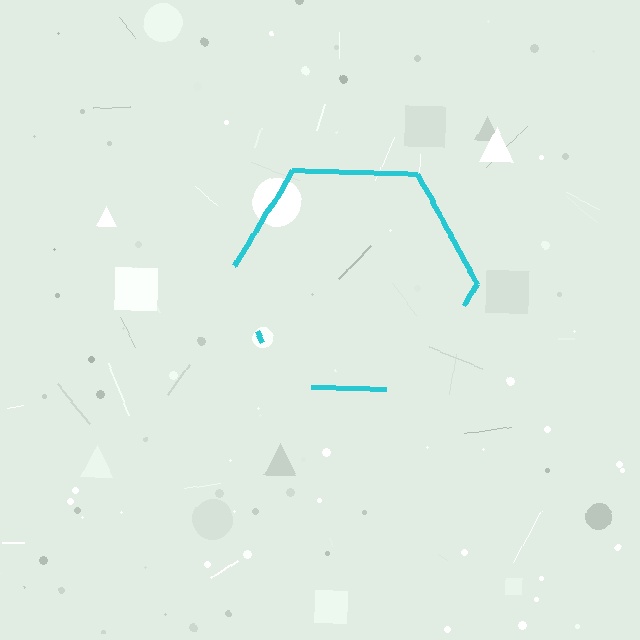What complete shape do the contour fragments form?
The contour fragments form a hexagon.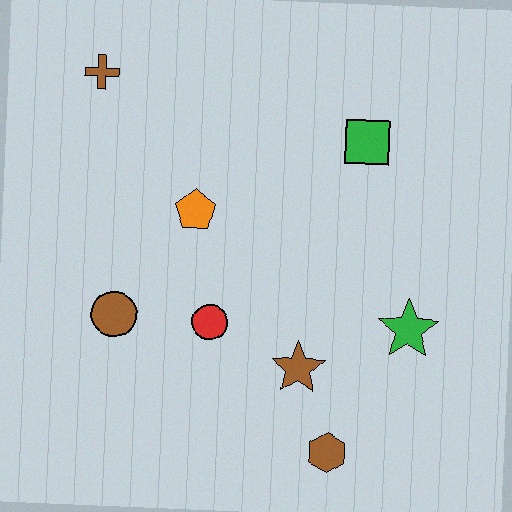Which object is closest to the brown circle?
The red circle is closest to the brown circle.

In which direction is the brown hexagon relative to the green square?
The brown hexagon is below the green square.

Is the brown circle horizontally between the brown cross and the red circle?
Yes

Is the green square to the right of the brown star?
Yes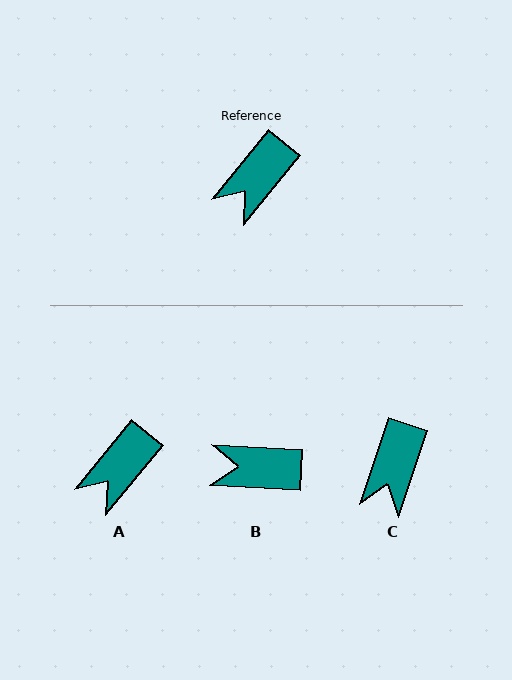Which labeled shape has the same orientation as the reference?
A.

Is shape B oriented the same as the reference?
No, it is off by about 54 degrees.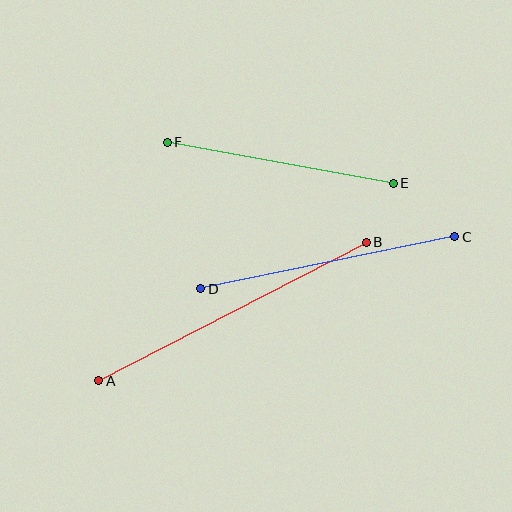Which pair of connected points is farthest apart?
Points A and B are farthest apart.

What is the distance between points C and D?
The distance is approximately 259 pixels.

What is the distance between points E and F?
The distance is approximately 230 pixels.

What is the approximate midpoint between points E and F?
The midpoint is at approximately (280, 163) pixels.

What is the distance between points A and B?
The distance is approximately 301 pixels.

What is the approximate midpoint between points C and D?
The midpoint is at approximately (328, 263) pixels.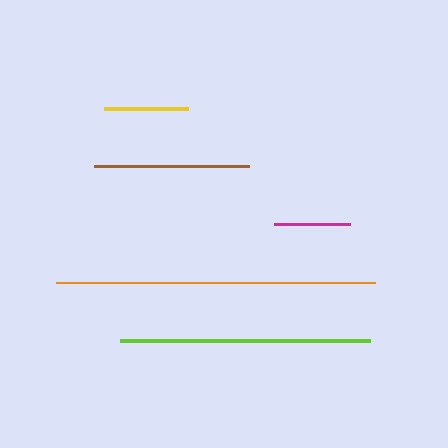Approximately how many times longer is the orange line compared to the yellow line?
The orange line is approximately 3.8 times the length of the yellow line.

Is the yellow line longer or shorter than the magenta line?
The yellow line is longer than the magenta line.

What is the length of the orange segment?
The orange segment is approximately 319 pixels long.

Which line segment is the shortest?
The magenta line is the shortest at approximately 77 pixels.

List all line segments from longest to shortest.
From longest to shortest: orange, lime, brown, yellow, magenta.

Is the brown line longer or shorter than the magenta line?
The brown line is longer than the magenta line.